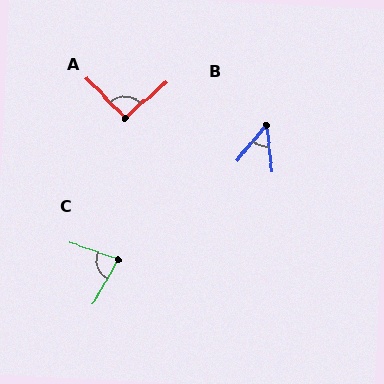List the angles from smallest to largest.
B (46°), C (79°), A (93°).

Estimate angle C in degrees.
Approximately 79 degrees.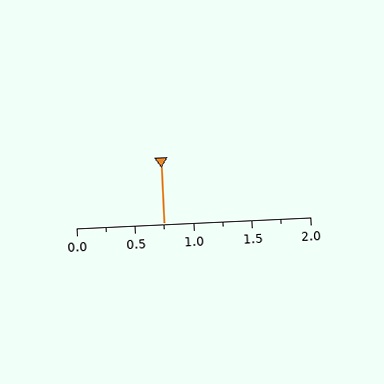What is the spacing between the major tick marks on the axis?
The major ticks are spaced 0.5 apart.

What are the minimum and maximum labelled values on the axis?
The axis runs from 0.0 to 2.0.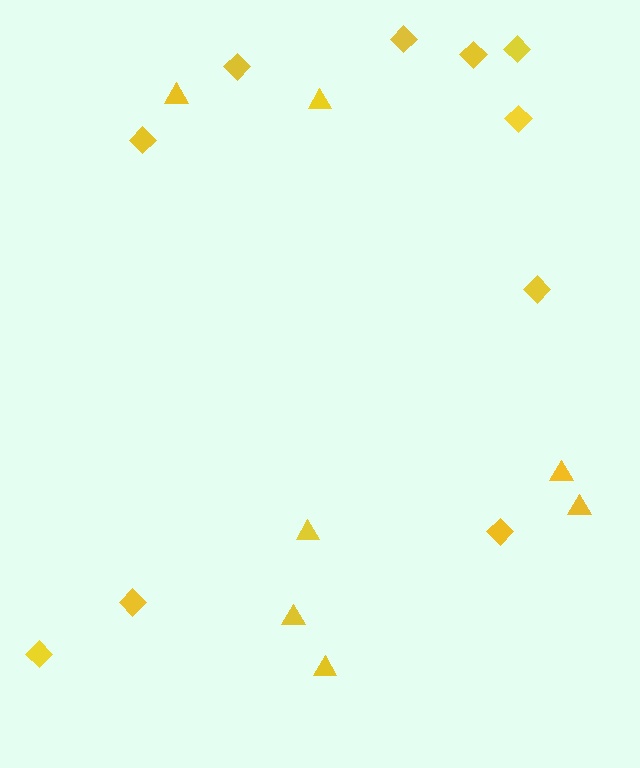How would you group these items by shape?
There are 2 groups: one group of diamonds (10) and one group of triangles (7).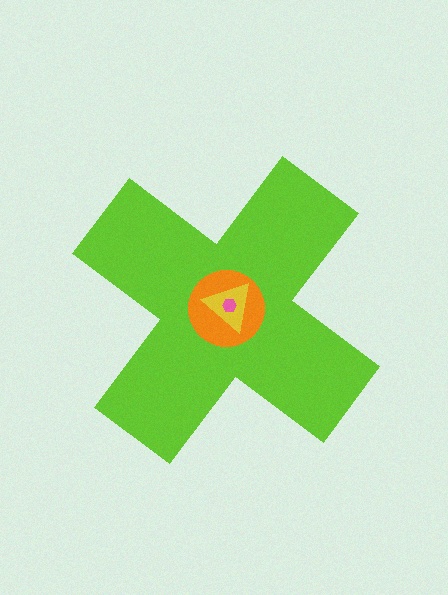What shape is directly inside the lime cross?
The orange circle.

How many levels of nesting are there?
4.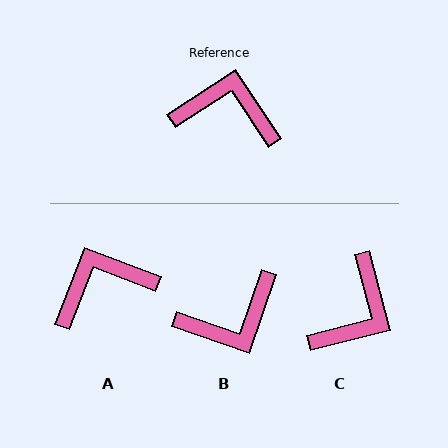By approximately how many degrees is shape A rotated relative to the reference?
Approximately 36 degrees counter-clockwise.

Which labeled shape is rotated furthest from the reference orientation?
B, about 142 degrees away.